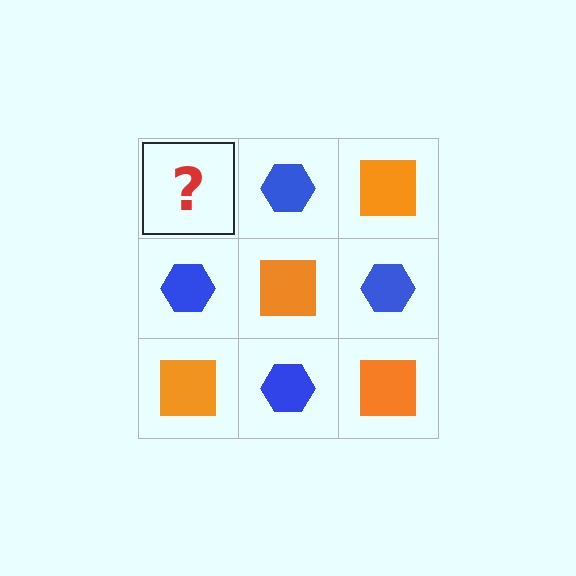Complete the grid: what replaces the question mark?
The question mark should be replaced with an orange square.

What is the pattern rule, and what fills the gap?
The rule is that it alternates orange square and blue hexagon in a checkerboard pattern. The gap should be filled with an orange square.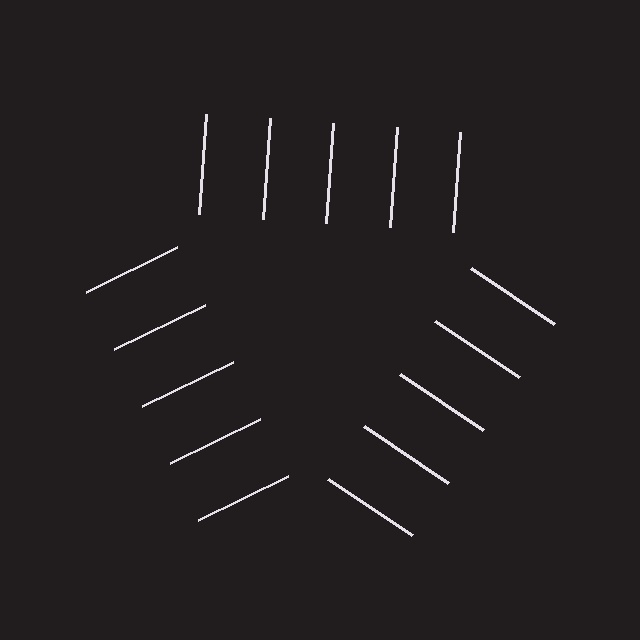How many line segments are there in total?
15 — 5 along each of the 3 edges.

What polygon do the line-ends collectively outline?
An illusory triangle — the line segments terminate on its edges but no continuous stroke is drawn.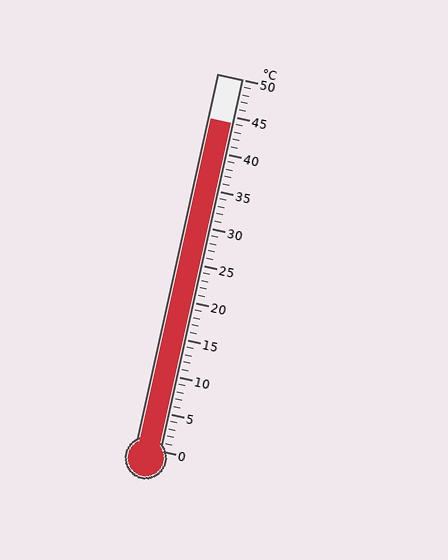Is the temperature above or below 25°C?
The temperature is above 25°C.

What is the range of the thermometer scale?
The thermometer scale ranges from 0°C to 50°C.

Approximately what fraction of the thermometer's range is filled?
The thermometer is filled to approximately 90% of its range.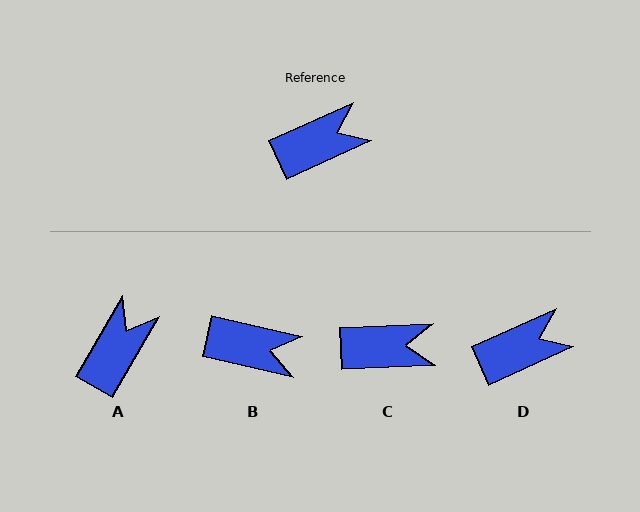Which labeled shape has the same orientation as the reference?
D.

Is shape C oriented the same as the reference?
No, it is off by about 22 degrees.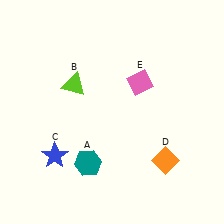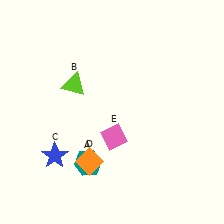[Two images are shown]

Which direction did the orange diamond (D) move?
The orange diamond (D) moved left.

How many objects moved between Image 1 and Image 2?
2 objects moved between the two images.